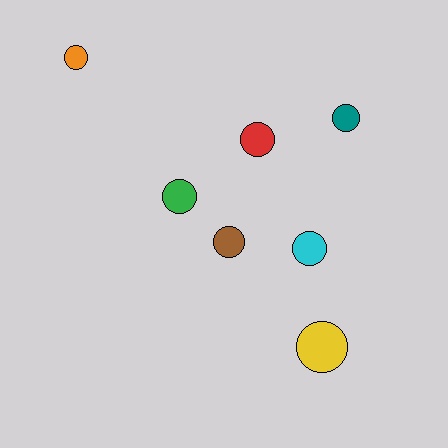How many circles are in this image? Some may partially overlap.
There are 7 circles.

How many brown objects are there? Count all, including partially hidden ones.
There is 1 brown object.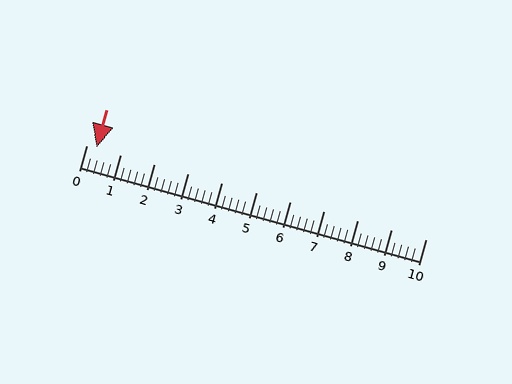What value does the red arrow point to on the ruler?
The red arrow points to approximately 0.3.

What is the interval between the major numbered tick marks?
The major tick marks are spaced 1 units apart.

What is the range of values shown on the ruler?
The ruler shows values from 0 to 10.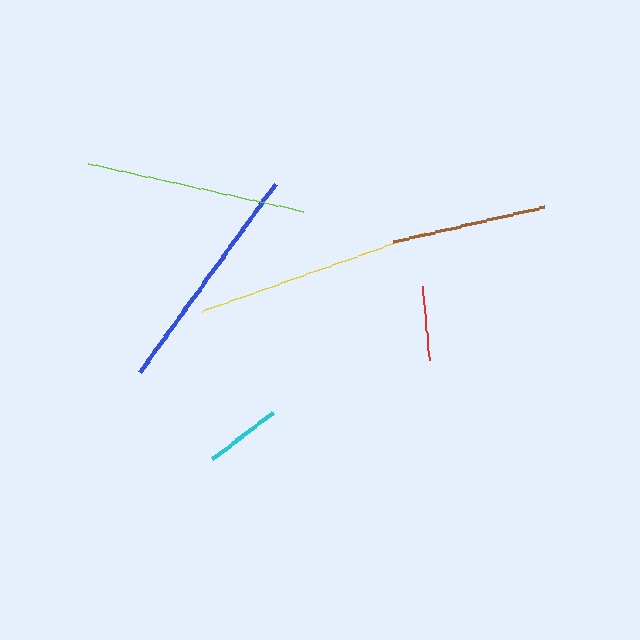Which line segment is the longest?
The yellow line is the longest at approximately 235 pixels.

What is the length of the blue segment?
The blue segment is approximately 232 pixels long.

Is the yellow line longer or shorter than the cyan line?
The yellow line is longer than the cyan line.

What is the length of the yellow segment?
The yellow segment is approximately 235 pixels long.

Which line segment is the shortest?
The red line is the shortest at approximately 73 pixels.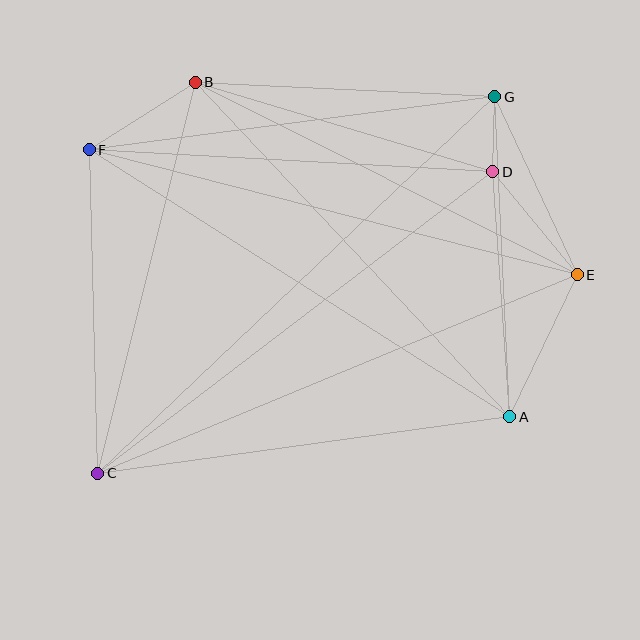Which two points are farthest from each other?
Points C and G are farthest from each other.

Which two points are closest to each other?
Points D and G are closest to each other.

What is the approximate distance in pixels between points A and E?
The distance between A and E is approximately 157 pixels.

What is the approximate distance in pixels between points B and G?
The distance between B and G is approximately 300 pixels.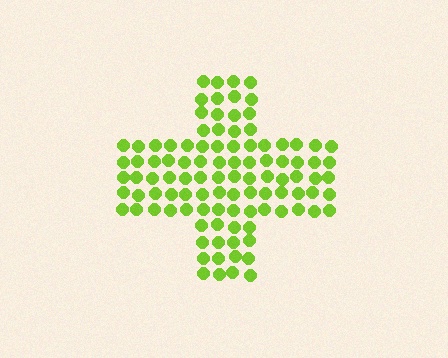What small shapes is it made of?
It is made of small circles.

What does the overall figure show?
The overall figure shows a cross.